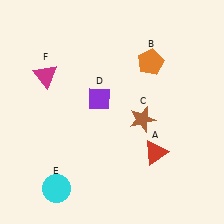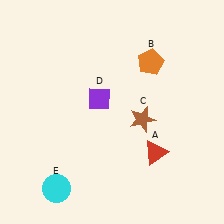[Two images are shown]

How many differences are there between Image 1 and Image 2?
There is 1 difference between the two images.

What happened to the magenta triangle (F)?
The magenta triangle (F) was removed in Image 2. It was in the top-left area of Image 1.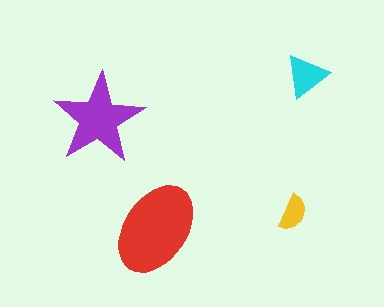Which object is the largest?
The red ellipse.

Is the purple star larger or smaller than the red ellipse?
Smaller.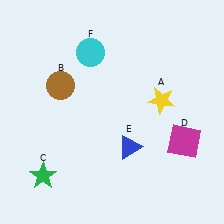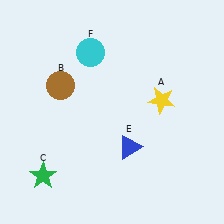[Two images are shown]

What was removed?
The magenta square (D) was removed in Image 2.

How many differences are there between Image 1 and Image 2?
There is 1 difference between the two images.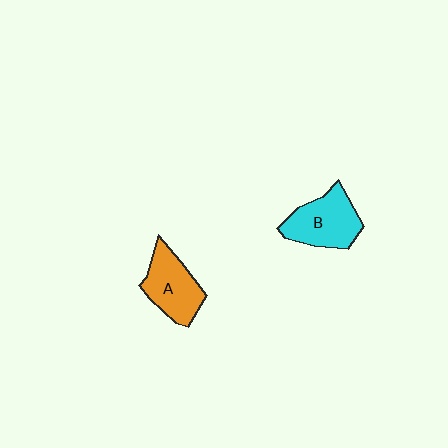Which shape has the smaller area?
Shape A (orange).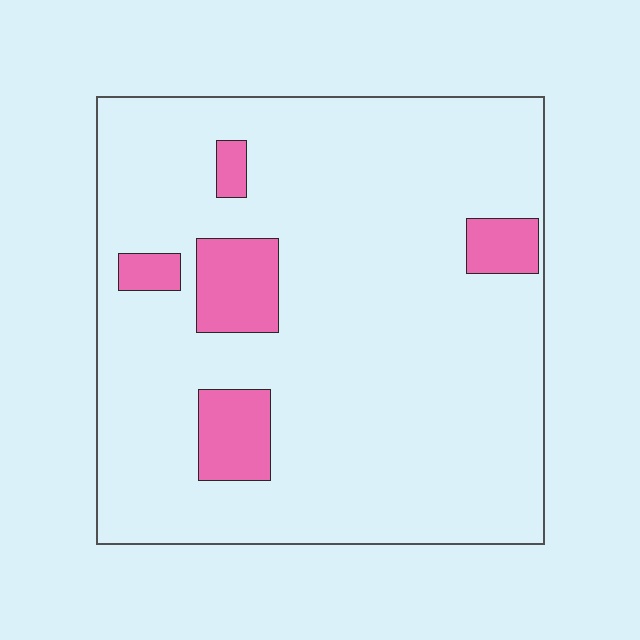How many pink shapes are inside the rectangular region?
5.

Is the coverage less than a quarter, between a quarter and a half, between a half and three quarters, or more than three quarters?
Less than a quarter.